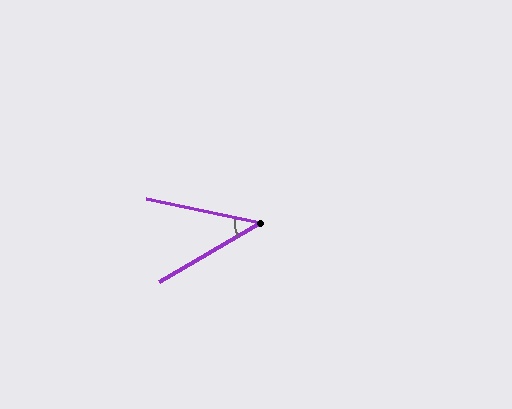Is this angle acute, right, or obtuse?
It is acute.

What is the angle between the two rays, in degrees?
Approximately 42 degrees.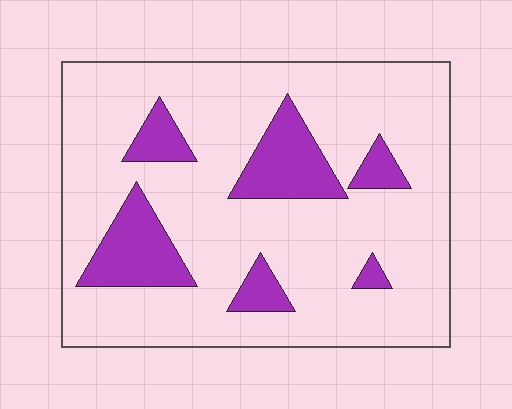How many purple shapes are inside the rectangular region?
6.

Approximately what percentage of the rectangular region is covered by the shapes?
Approximately 20%.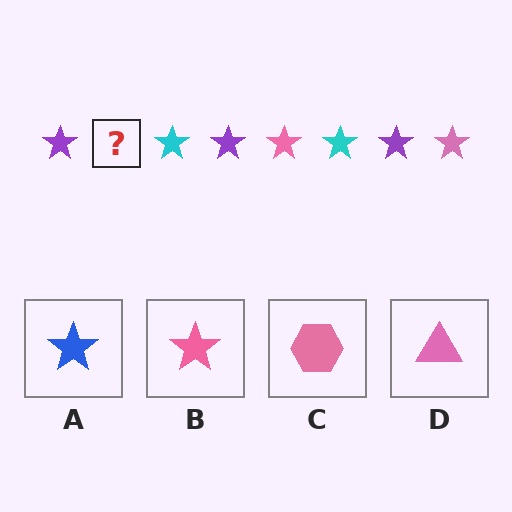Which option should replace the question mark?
Option B.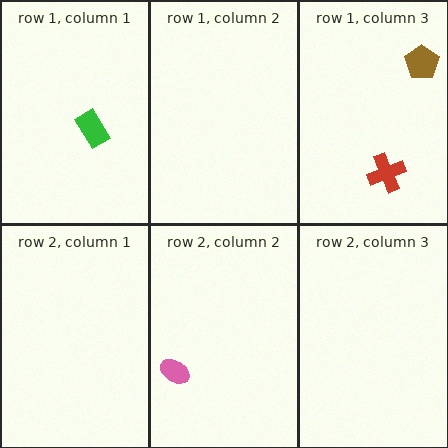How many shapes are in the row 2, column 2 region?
1.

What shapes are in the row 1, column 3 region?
The brown pentagon, the red cross.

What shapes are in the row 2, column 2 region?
The pink ellipse.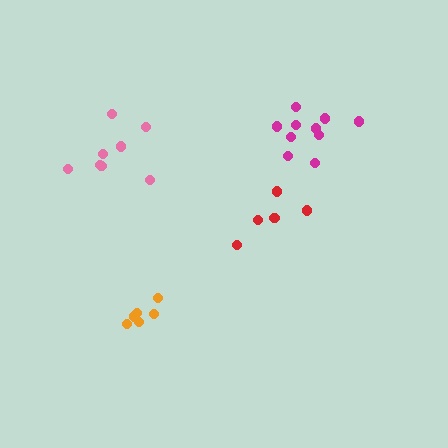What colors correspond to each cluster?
The clusters are colored: red, pink, magenta, orange.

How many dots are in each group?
Group 1: 5 dots, Group 2: 8 dots, Group 3: 10 dots, Group 4: 6 dots (29 total).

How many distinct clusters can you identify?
There are 4 distinct clusters.